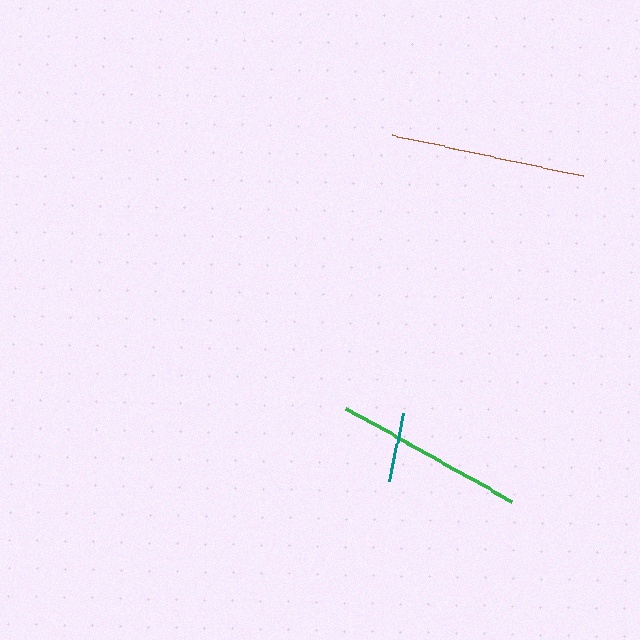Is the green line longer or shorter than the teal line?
The green line is longer than the teal line.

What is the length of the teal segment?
The teal segment is approximately 70 pixels long.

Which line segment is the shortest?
The teal line is the shortest at approximately 70 pixels.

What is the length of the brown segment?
The brown segment is approximately 195 pixels long.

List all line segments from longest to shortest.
From longest to shortest: brown, green, teal.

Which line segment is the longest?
The brown line is the longest at approximately 195 pixels.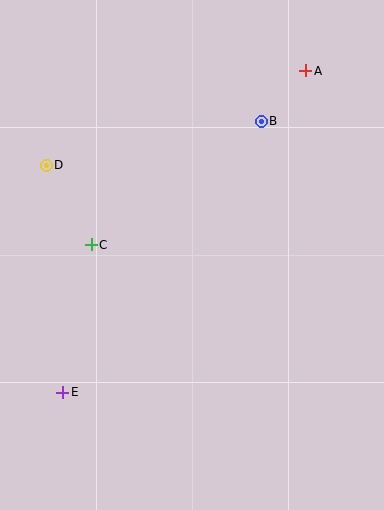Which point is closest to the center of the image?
Point C at (91, 245) is closest to the center.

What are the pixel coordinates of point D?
Point D is at (46, 165).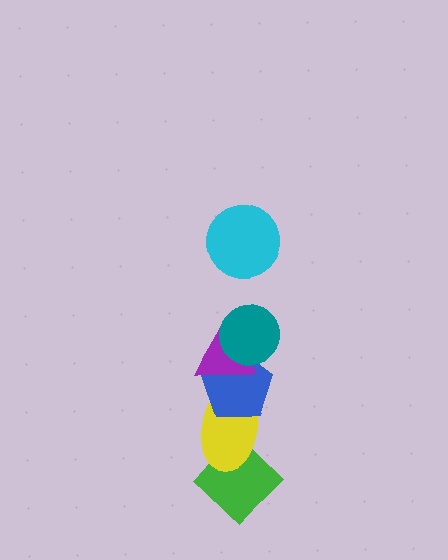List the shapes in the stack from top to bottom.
From top to bottom: the cyan circle, the teal circle, the purple triangle, the blue pentagon, the yellow ellipse, the green diamond.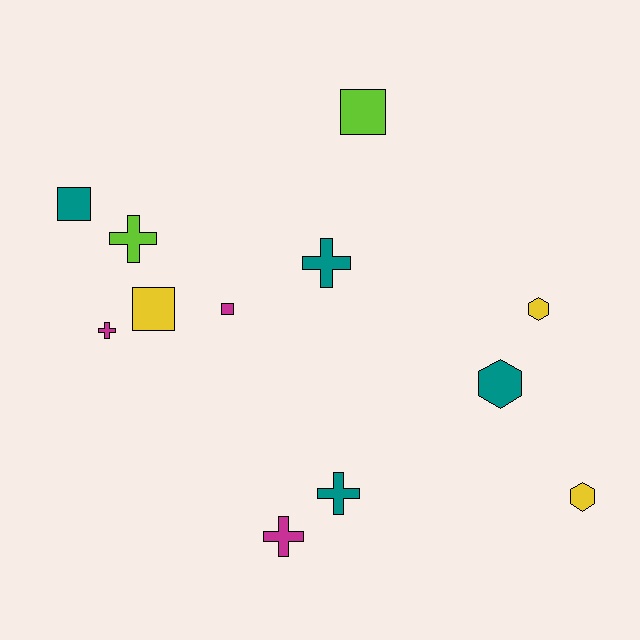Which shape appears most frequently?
Cross, with 5 objects.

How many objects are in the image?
There are 12 objects.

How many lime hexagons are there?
There are no lime hexagons.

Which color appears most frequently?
Teal, with 4 objects.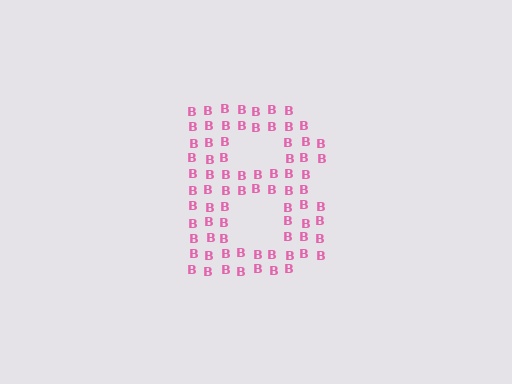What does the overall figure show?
The overall figure shows the letter B.